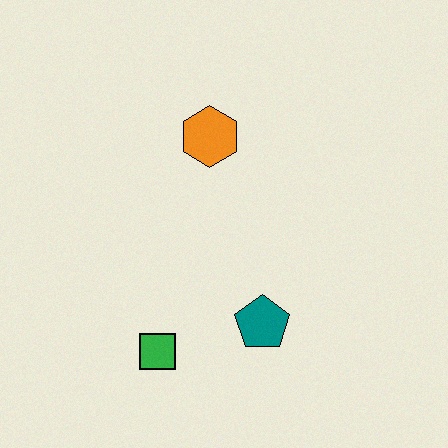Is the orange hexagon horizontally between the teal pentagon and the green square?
Yes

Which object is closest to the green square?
The teal pentagon is closest to the green square.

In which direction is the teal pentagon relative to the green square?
The teal pentagon is to the right of the green square.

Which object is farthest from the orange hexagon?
The green square is farthest from the orange hexagon.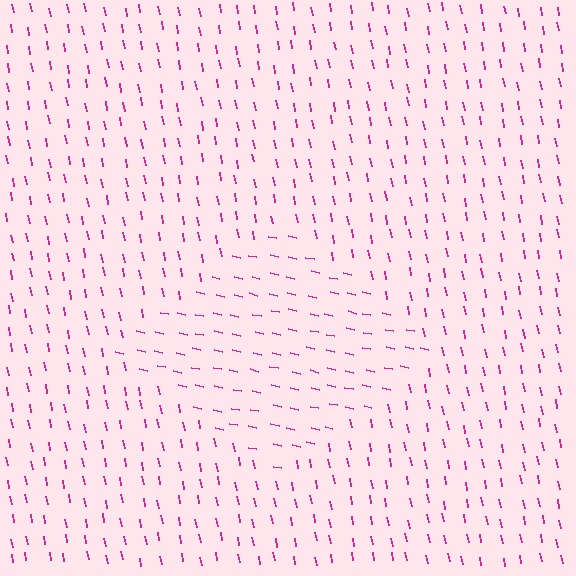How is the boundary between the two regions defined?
The boundary is defined purely by a change in line orientation (approximately 67 degrees difference). All lines are the same color and thickness.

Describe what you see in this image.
The image is filled with small magenta line segments. A diamond region in the image has lines oriented differently from the surrounding lines, creating a visible texture boundary.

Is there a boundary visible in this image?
Yes, there is a texture boundary formed by a change in line orientation.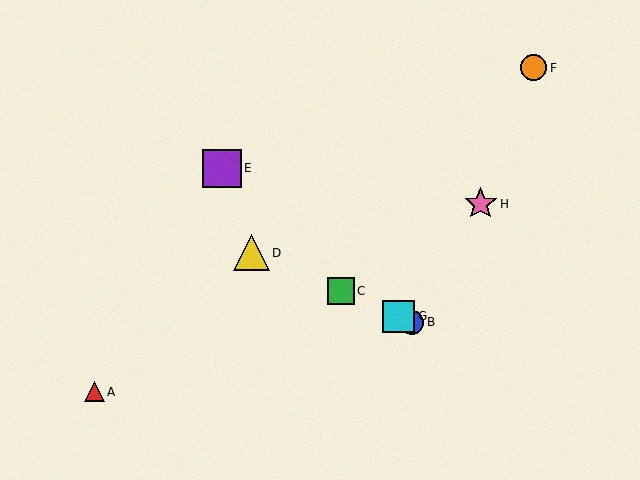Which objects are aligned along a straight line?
Objects B, C, D, G are aligned along a straight line.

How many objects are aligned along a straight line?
4 objects (B, C, D, G) are aligned along a straight line.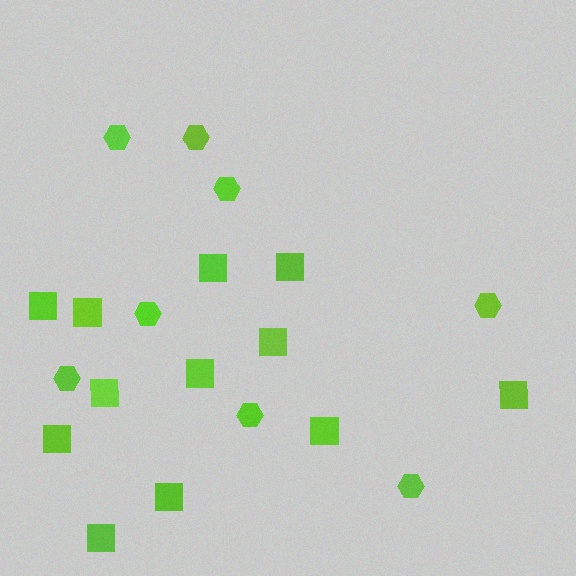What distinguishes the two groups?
There are 2 groups: one group of hexagons (8) and one group of squares (12).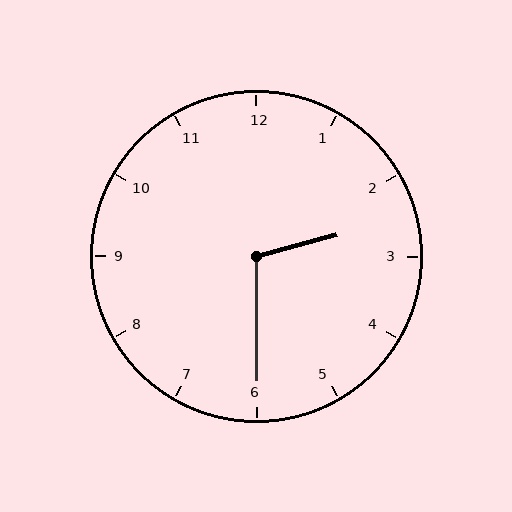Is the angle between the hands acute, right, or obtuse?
It is obtuse.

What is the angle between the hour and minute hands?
Approximately 105 degrees.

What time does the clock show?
2:30.